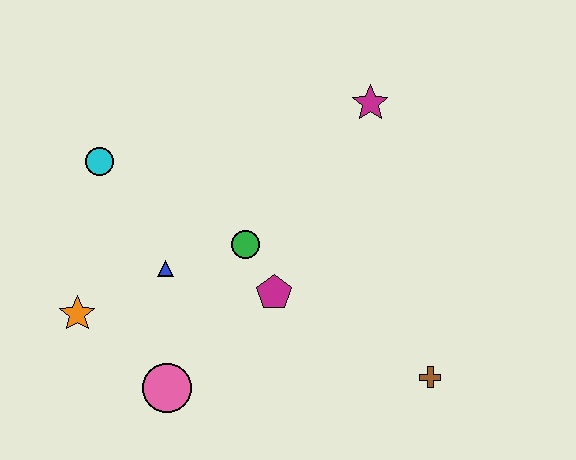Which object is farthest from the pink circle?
The magenta star is farthest from the pink circle.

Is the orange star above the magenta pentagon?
No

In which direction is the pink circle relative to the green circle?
The pink circle is below the green circle.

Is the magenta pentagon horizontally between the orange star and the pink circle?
No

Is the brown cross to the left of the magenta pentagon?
No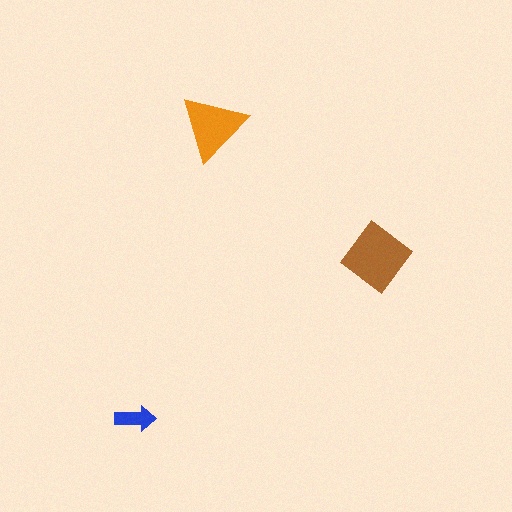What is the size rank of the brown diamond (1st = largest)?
1st.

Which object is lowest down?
The blue arrow is bottommost.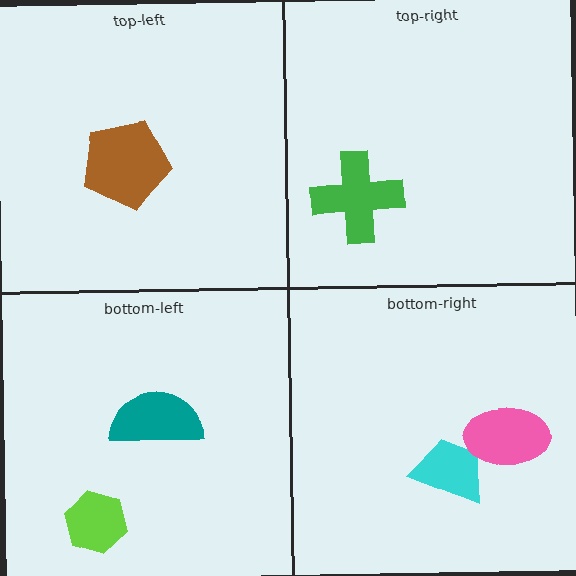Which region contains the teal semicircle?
The bottom-left region.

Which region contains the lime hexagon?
The bottom-left region.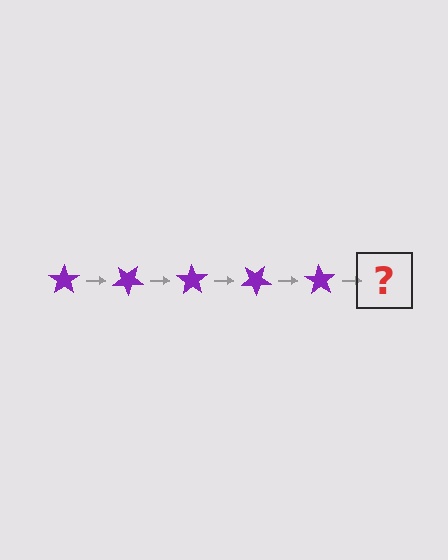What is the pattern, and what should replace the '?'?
The pattern is that the star rotates 35 degrees each step. The '?' should be a purple star rotated 175 degrees.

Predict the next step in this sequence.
The next step is a purple star rotated 175 degrees.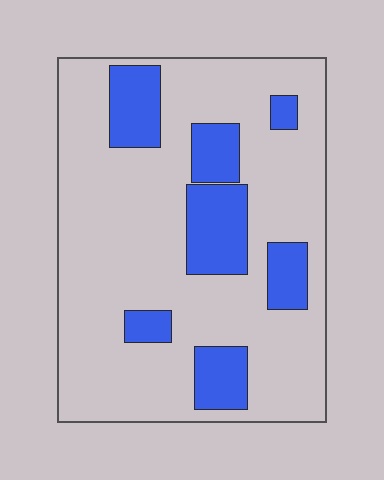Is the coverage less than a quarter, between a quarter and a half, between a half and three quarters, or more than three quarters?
Less than a quarter.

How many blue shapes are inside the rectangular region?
7.